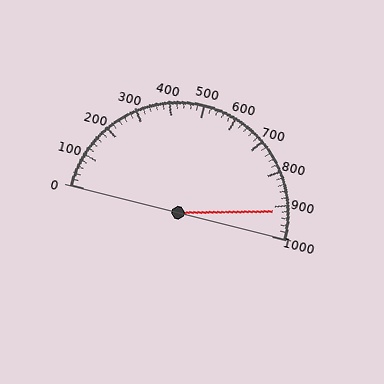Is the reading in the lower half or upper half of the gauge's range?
The reading is in the upper half of the range (0 to 1000).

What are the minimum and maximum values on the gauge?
The gauge ranges from 0 to 1000.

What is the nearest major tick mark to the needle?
The nearest major tick mark is 900.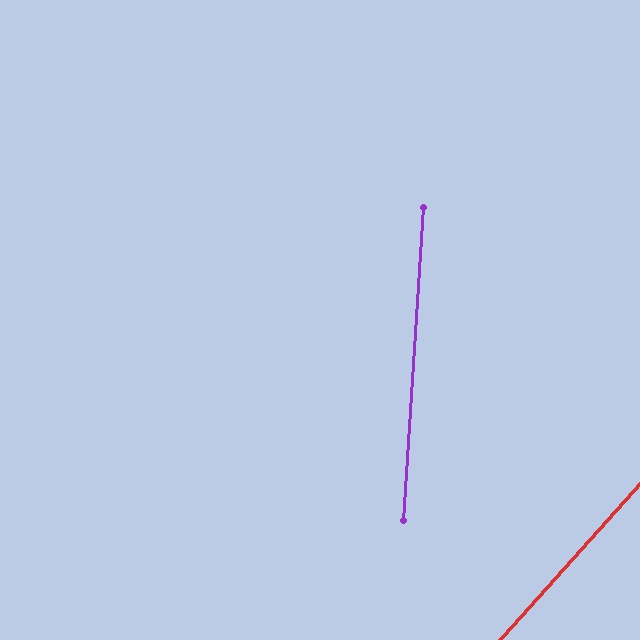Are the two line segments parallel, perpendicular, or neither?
Neither parallel nor perpendicular — they differ by about 38°.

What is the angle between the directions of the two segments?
Approximately 38 degrees.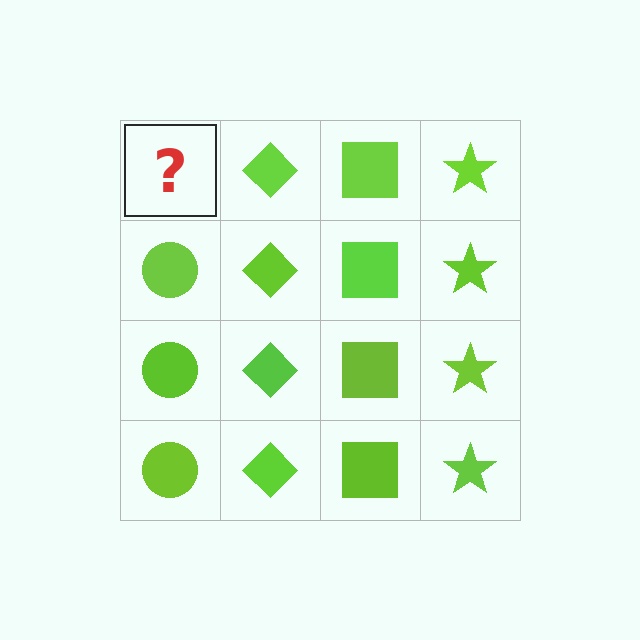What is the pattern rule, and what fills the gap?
The rule is that each column has a consistent shape. The gap should be filled with a lime circle.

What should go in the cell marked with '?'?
The missing cell should contain a lime circle.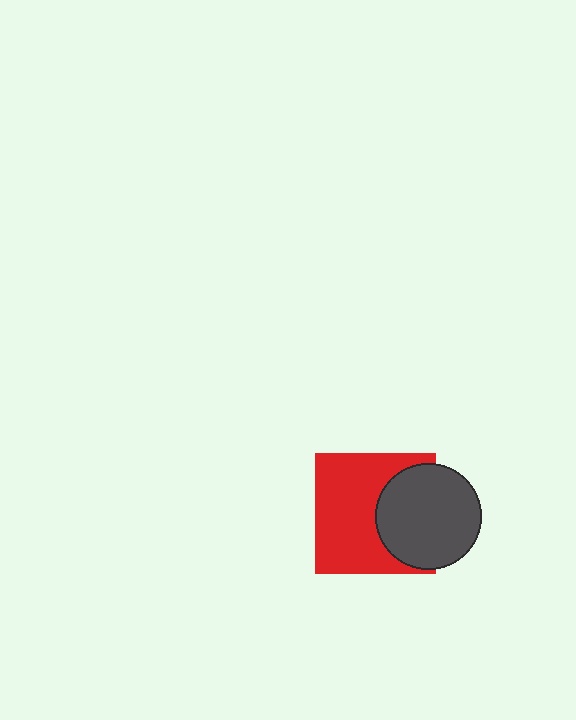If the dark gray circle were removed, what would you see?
You would see the complete red square.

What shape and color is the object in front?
The object in front is a dark gray circle.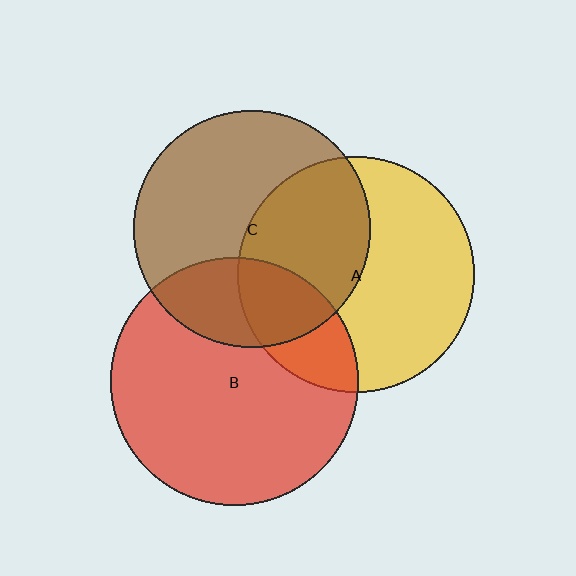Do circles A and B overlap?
Yes.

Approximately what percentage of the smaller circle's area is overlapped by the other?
Approximately 25%.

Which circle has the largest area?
Circle B (red).